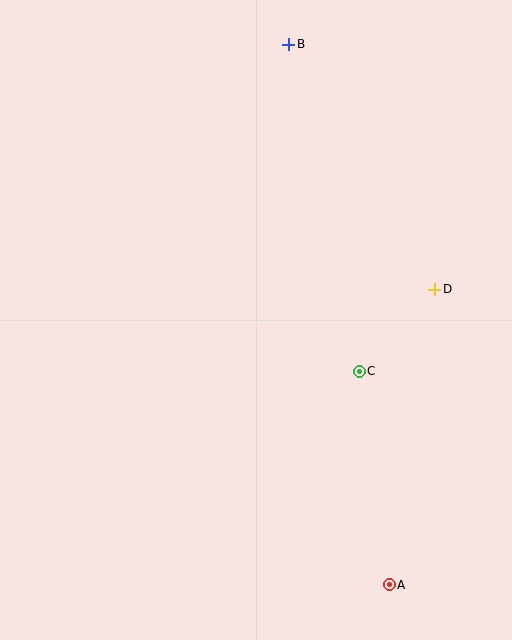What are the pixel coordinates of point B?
Point B is at (289, 44).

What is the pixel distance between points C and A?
The distance between C and A is 215 pixels.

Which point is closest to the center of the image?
Point C at (359, 371) is closest to the center.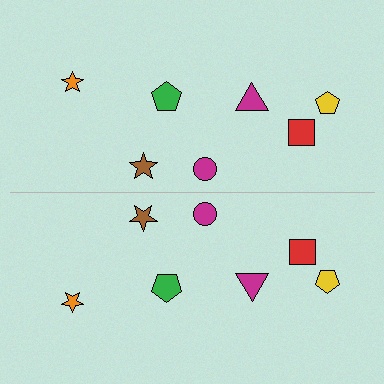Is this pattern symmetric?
Yes, this pattern has bilateral (reflection) symmetry.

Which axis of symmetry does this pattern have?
The pattern has a horizontal axis of symmetry running through the center of the image.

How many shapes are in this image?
There are 14 shapes in this image.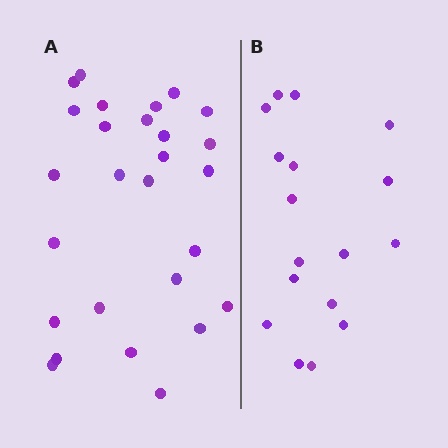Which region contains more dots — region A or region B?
Region A (the left region) has more dots.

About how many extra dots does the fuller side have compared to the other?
Region A has roughly 10 or so more dots than region B.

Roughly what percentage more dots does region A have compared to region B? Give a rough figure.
About 60% more.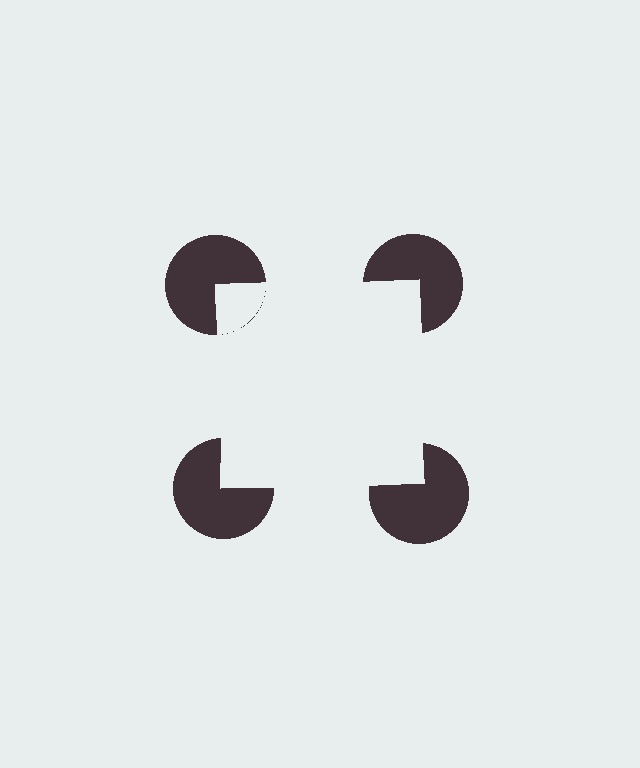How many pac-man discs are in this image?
There are 4 — one at each vertex of the illusory square.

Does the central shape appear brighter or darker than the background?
It typically appears slightly brighter than the background, even though no actual brightness change is drawn.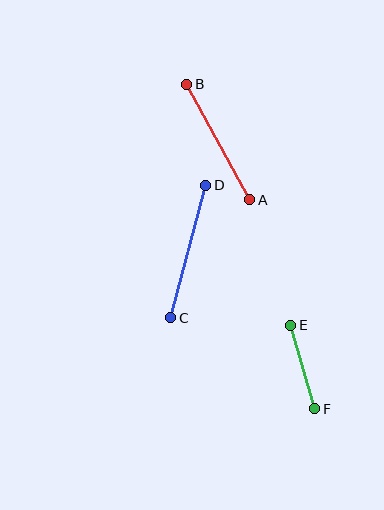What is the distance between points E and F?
The distance is approximately 87 pixels.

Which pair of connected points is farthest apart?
Points C and D are farthest apart.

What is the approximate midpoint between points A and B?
The midpoint is at approximately (218, 142) pixels.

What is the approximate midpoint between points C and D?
The midpoint is at approximately (188, 252) pixels.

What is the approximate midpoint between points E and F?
The midpoint is at approximately (303, 367) pixels.